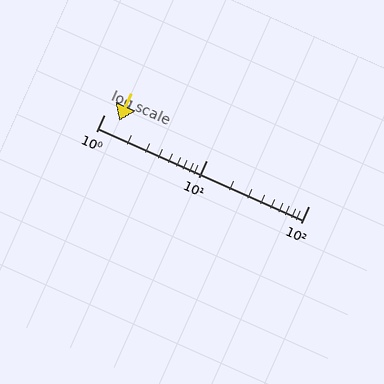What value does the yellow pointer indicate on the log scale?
The pointer indicates approximately 1.4.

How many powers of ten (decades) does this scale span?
The scale spans 2 decades, from 1 to 100.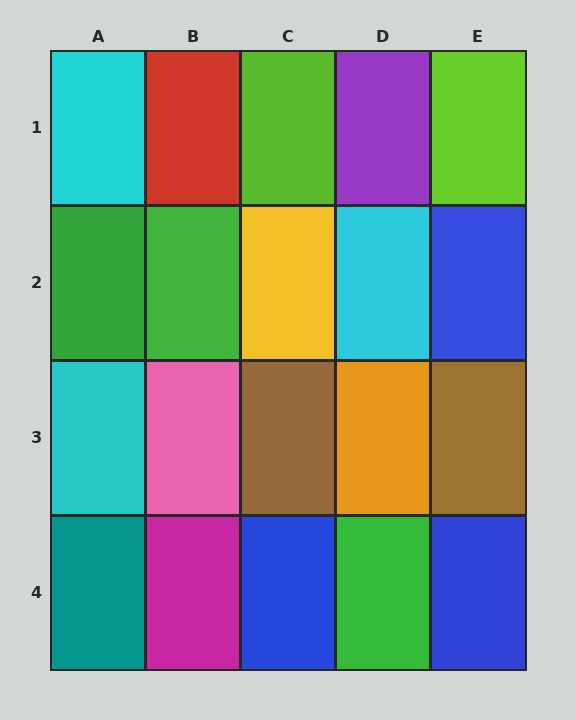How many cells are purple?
1 cell is purple.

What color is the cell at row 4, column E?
Blue.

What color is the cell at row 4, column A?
Teal.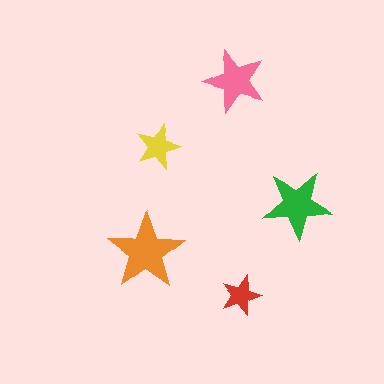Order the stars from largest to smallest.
the orange one, the green one, the pink one, the yellow one, the red one.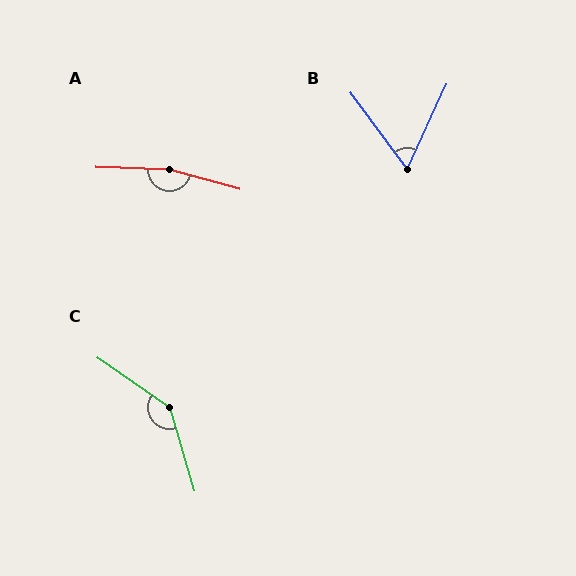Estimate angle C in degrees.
Approximately 142 degrees.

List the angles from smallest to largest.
B (61°), C (142°), A (167°).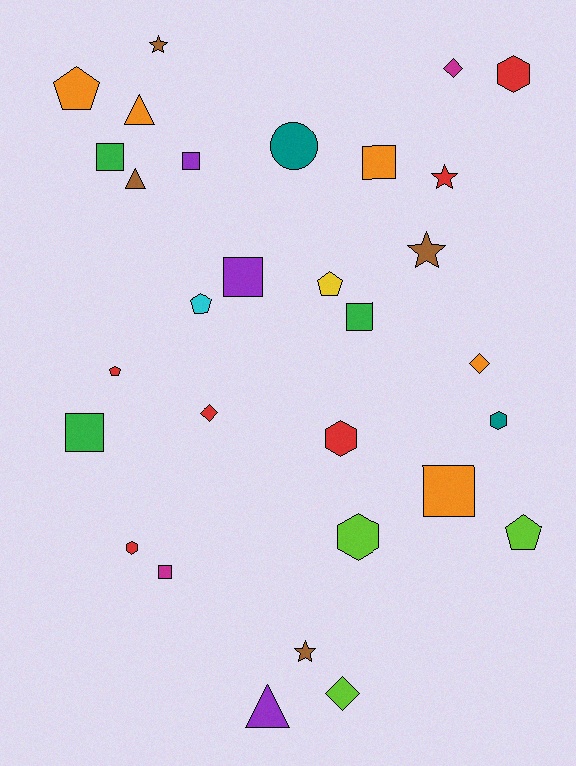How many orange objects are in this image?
There are 5 orange objects.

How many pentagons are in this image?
There are 5 pentagons.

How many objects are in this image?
There are 30 objects.